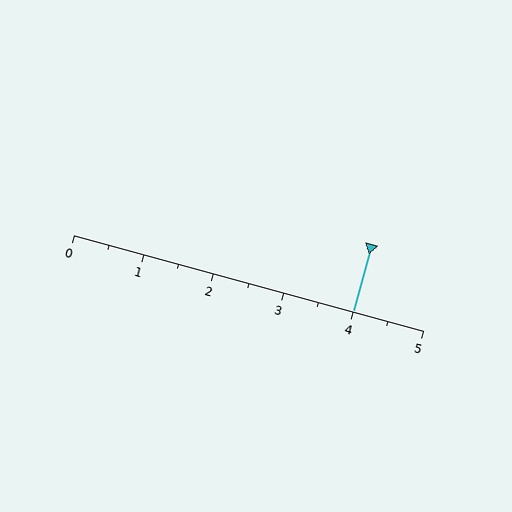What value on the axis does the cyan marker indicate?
The marker indicates approximately 4.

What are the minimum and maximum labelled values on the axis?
The axis runs from 0 to 5.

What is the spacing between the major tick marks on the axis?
The major ticks are spaced 1 apart.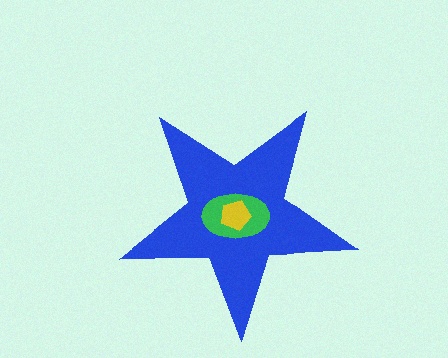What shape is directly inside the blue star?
The green ellipse.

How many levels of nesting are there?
3.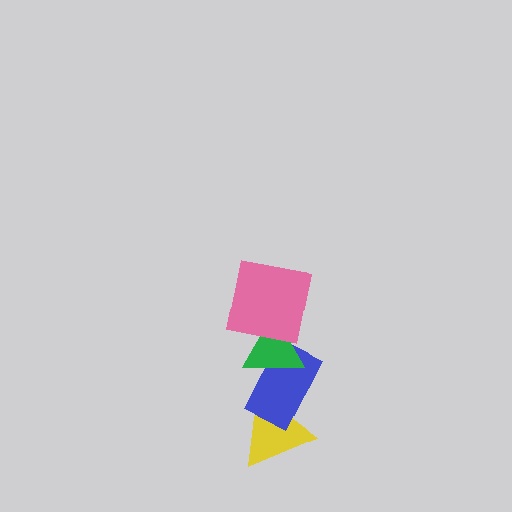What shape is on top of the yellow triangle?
The blue rectangle is on top of the yellow triangle.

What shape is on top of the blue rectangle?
The green triangle is on top of the blue rectangle.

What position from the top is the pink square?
The pink square is 1st from the top.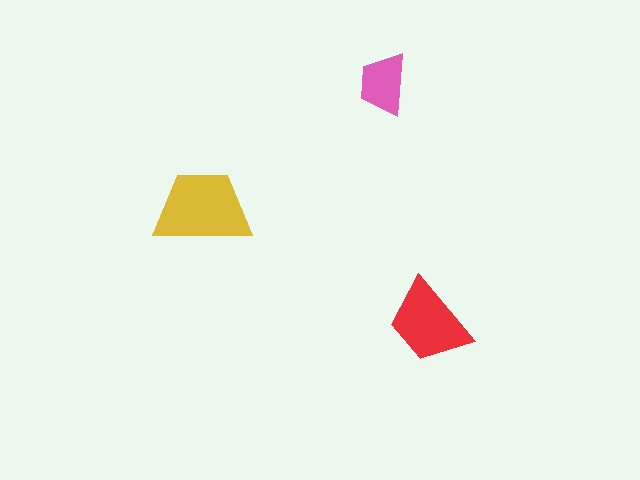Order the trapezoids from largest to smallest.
the yellow one, the red one, the pink one.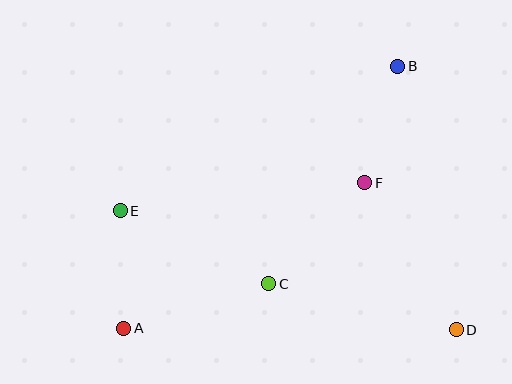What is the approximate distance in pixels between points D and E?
The distance between D and E is approximately 356 pixels.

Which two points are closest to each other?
Points A and E are closest to each other.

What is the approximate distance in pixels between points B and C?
The distance between B and C is approximately 253 pixels.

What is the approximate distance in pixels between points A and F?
The distance between A and F is approximately 281 pixels.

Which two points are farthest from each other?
Points A and B are farthest from each other.